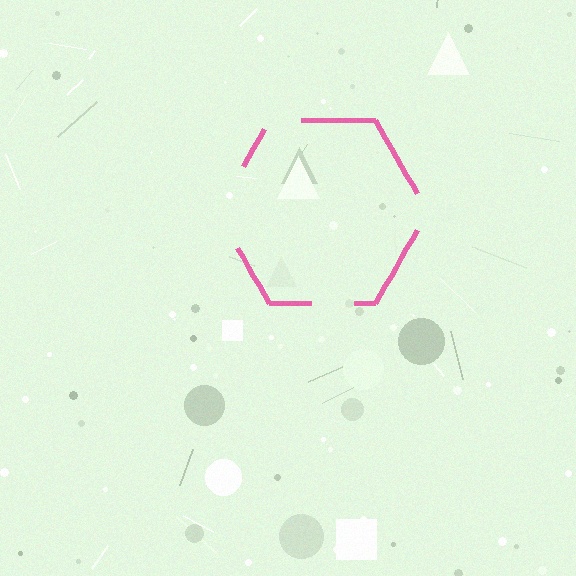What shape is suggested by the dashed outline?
The dashed outline suggests a hexagon.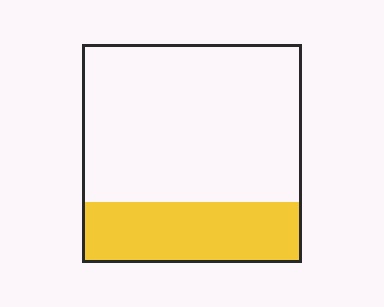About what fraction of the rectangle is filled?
About one quarter (1/4).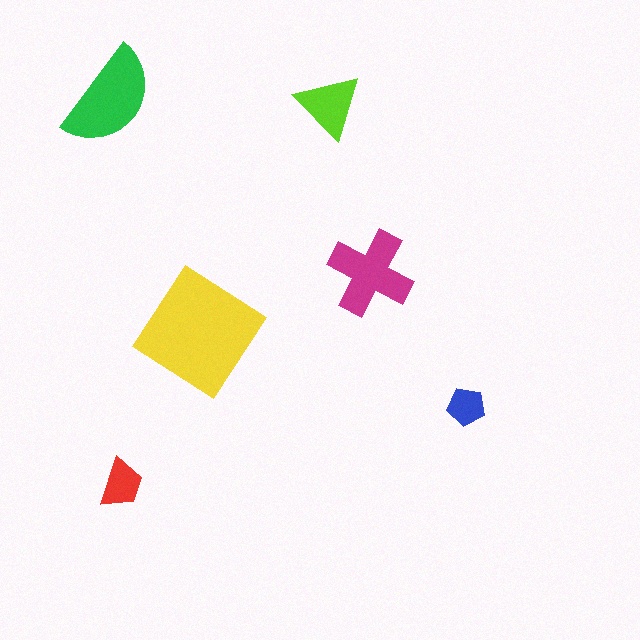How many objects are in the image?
There are 6 objects in the image.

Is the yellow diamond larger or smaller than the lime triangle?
Larger.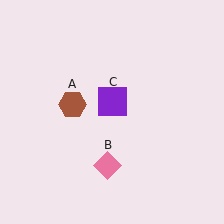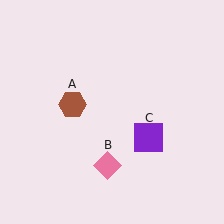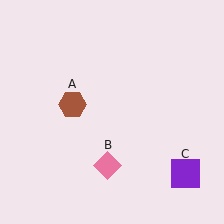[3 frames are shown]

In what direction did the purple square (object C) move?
The purple square (object C) moved down and to the right.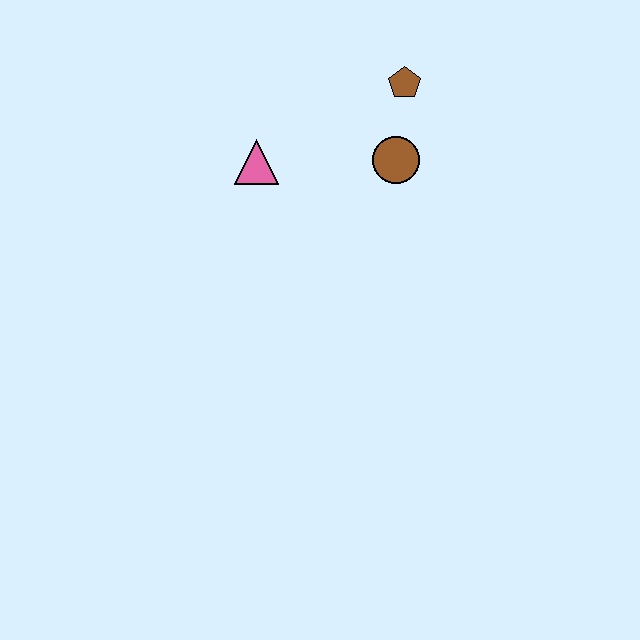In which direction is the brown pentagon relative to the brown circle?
The brown pentagon is above the brown circle.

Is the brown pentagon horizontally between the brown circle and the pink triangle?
No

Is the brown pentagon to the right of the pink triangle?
Yes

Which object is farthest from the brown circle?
The pink triangle is farthest from the brown circle.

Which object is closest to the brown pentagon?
The brown circle is closest to the brown pentagon.